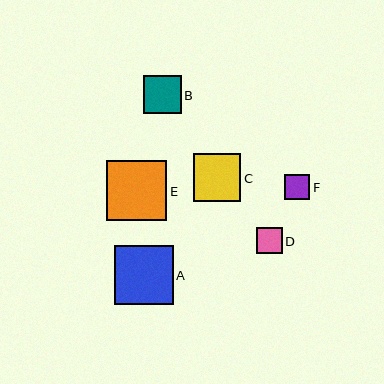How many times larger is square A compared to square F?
Square A is approximately 2.3 times the size of square F.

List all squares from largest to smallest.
From largest to smallest: E, A, C, B, D, F.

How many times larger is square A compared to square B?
Square A is approximately 1.6 times the size of square B.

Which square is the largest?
Square E is the largest with a size of approximately 60 pixels.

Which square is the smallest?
Square F is the smallest with a size of approximately 25 pixels.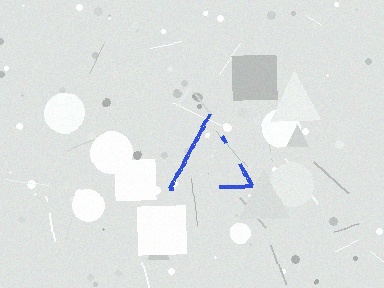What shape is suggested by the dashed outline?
The dashed outline suggests a triangle.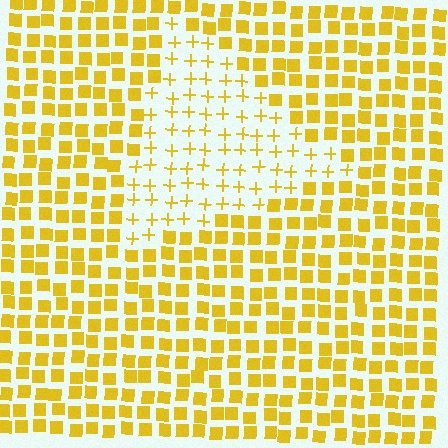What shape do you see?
I see a triangle.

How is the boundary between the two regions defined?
The boundary is defined by a change in element shape: plus signs inside vs. squares outside. All elements share the same color and spacing.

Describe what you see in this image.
The image is filled with small yellow elements arranged in a uniform grid. A triangle-shaped region contains plus signs, while the surrounding area contains squares. The boundary is defined purely by the change in element shape.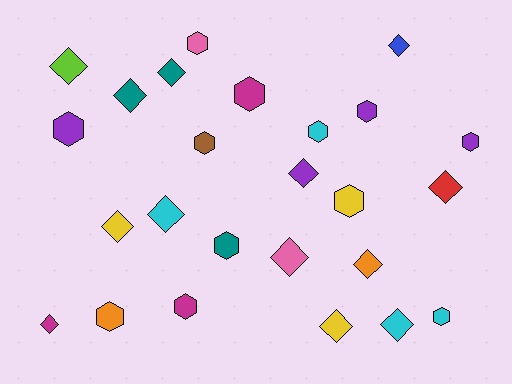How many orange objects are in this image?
There are 2 orange objects.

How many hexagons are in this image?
There are 12 hexagons.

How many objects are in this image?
There are 25 objects.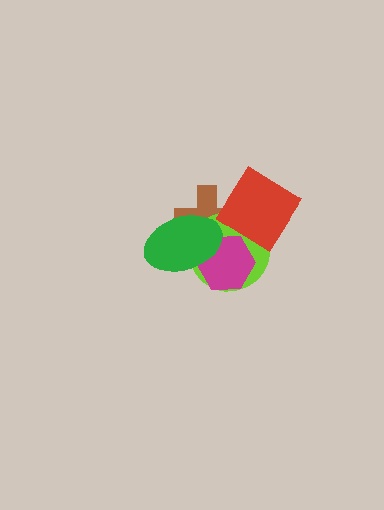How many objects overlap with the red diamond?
3 objects overlap with the red diamond.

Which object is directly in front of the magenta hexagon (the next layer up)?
The red diamond is directly in front of the magenta hexagon.